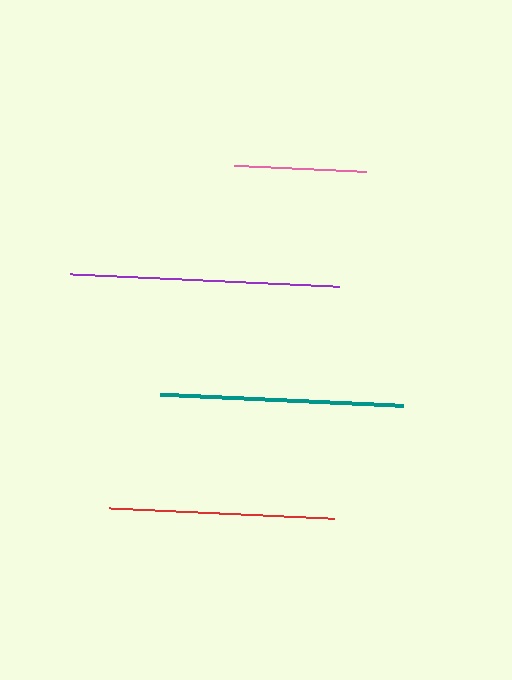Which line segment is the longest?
The purple line is the longest at approximately 269 pixels.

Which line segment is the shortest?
The pink line is the shortest at approximately 131 pixels.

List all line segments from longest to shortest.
From longest to shortest: purple, teal, red, pink.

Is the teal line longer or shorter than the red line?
The teal line is longer than the red line.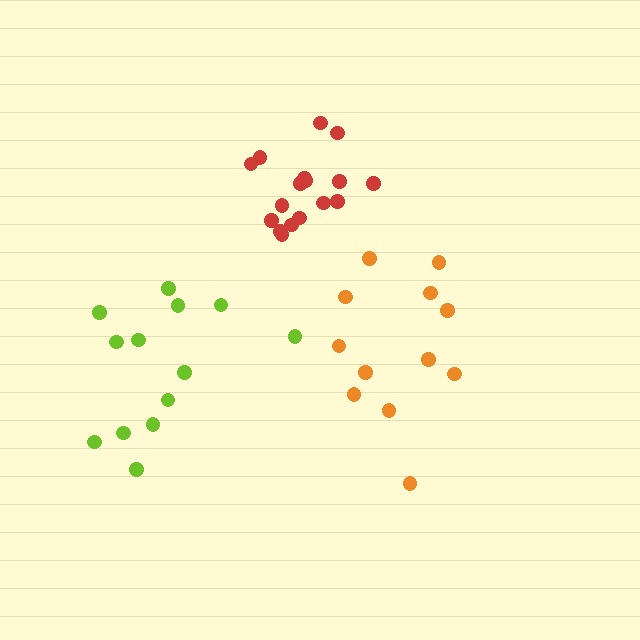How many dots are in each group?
Group 1: 13 dots, Group 2: 17 dots, Group 3: 12 dots (42 total).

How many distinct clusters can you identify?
There are 3 distinct clusters.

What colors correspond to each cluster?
The clusters are colored: lime, red, orange.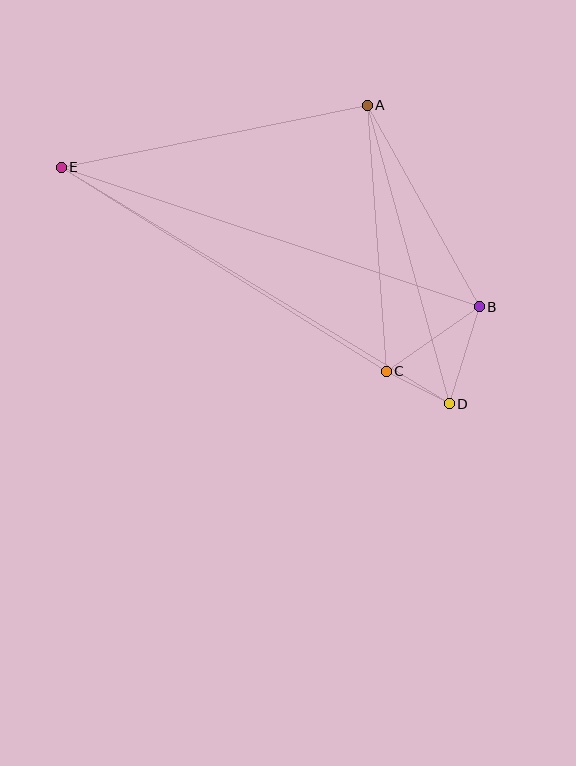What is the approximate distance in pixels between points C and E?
The distance between C and E is approximately 384 pixels.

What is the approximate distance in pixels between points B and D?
The distance between B and D is approximately 101 pixels.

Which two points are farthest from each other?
Points D and E are farthest from each other.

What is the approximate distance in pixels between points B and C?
The distance between B and C is approximately 113 pixels.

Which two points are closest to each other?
Points C and D are closest to each other.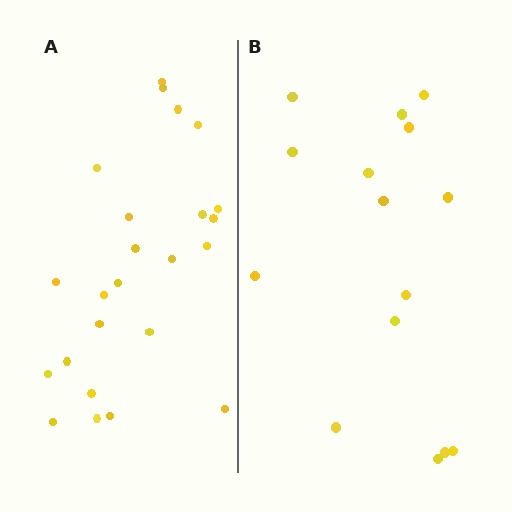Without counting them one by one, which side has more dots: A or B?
Region A (the left region) has more dots.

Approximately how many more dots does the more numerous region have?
Region A has roughly 8 or so more dots than region B.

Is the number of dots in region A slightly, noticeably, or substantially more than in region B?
Region A has substantially more. The ratio is roughly 1.6 to 1.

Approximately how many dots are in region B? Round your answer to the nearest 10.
About 20 dots. (The exact count is 15, which rounds to 20.)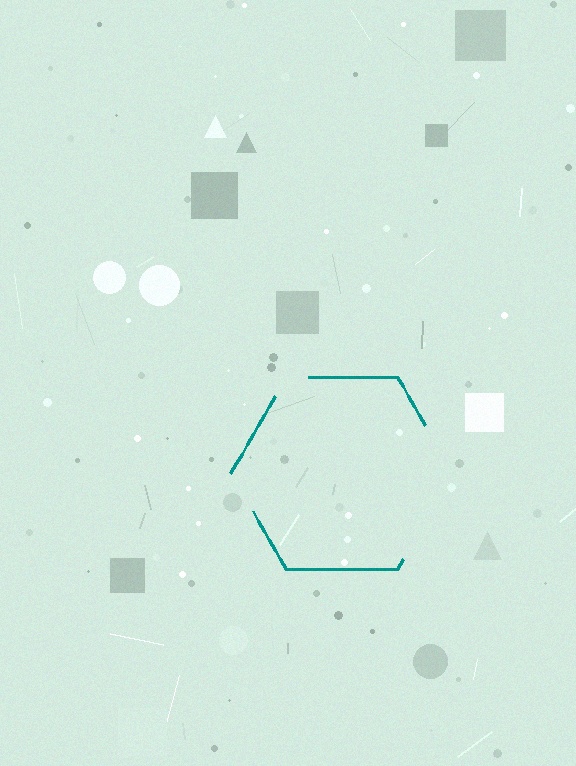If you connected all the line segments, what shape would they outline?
They would outline a hexagon.